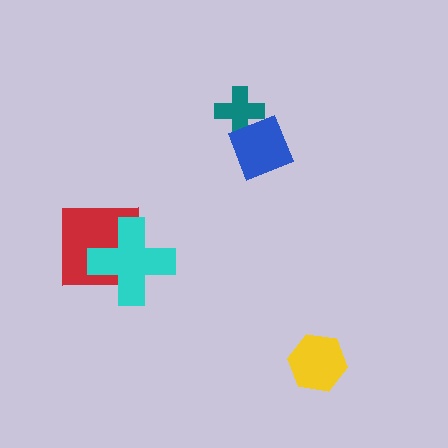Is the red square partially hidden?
Yes, it is partially covered by another shape.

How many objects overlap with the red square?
1 object overlaps with the red square.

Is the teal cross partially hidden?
Yes, it is partially covered by another shape.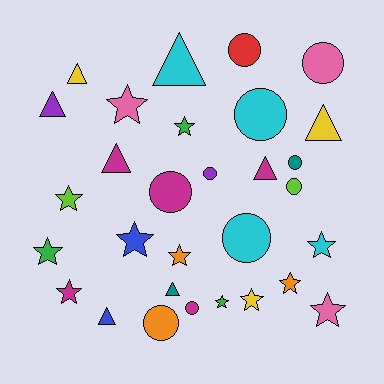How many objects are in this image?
There are 30 objects.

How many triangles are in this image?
There are 8 triangles.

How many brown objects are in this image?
There are no brown objects.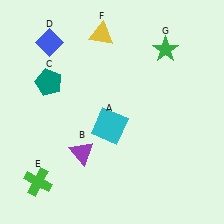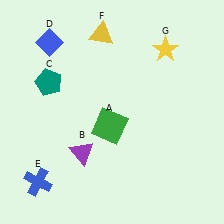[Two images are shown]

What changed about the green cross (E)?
In Image 1, E is green. In Image 2, it changed to blue.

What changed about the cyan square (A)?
In Image 1, A is cyan. In Image 2, it changed to green.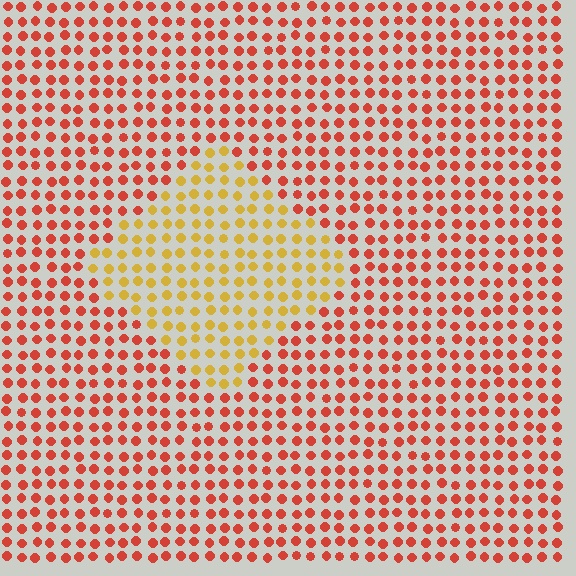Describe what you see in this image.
The image is filled with small red elements in a uniform arrangement. A diamond-shaped region is visible where the elements are tinted to a slightly different hue, forming a subtle color boundary.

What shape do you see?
I see a diamond.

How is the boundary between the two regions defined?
The boundary is defined purely by a slight shift in hue (about 43 degrees). Spacing, size, and orientation are identical on both sides.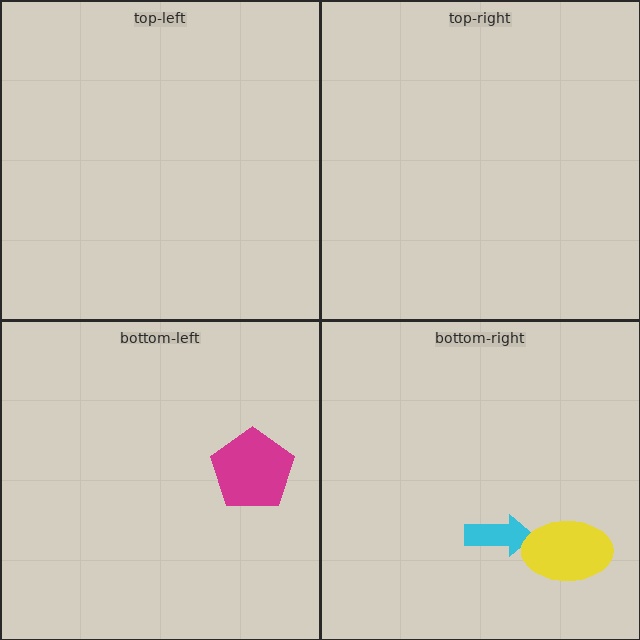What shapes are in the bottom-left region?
The magenta pentagon.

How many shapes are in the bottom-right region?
2.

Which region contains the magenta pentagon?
The bottom-left region.